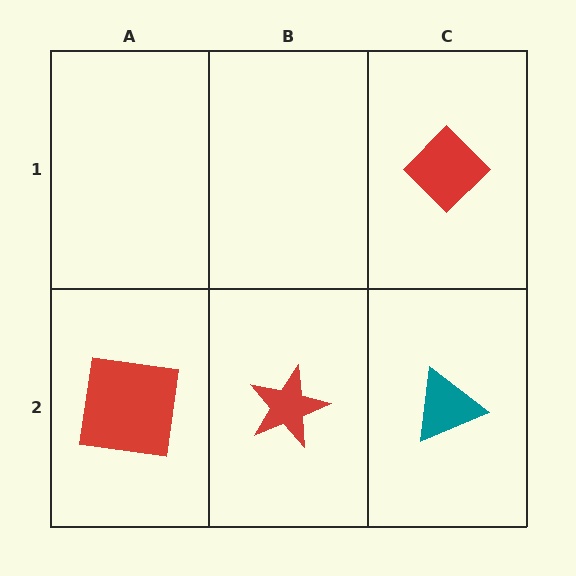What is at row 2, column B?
A red star.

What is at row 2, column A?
A red square.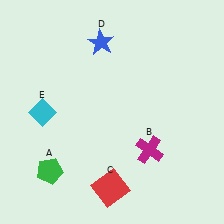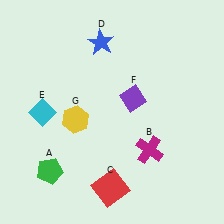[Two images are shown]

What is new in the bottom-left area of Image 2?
A yellow hexagon (G) was added in the bottom-left area of Image 2.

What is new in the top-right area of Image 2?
A purple diamond (F) was added in the top-right area of Image 2.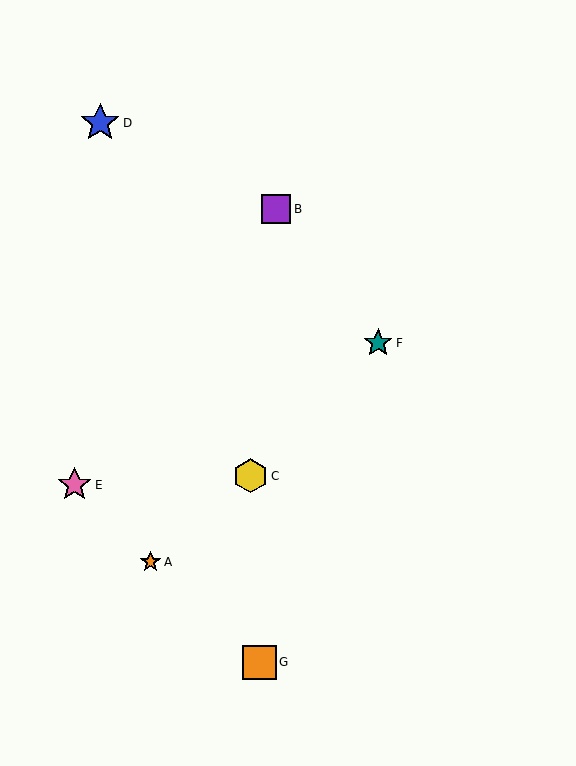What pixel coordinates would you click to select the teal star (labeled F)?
Click at (378, 343) to select the teal star F.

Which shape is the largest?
The blue star (labeled D) is the largest.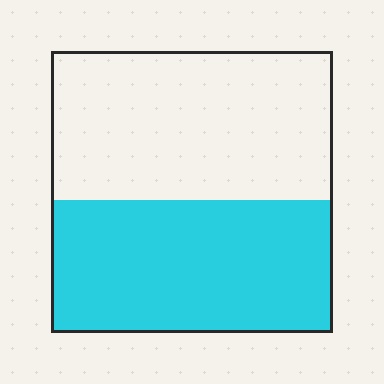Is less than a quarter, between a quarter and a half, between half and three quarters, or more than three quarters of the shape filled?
Between a quarter and a half.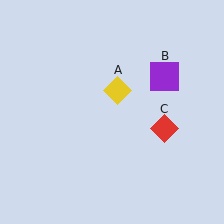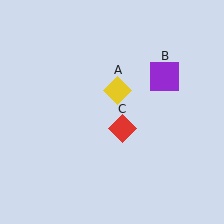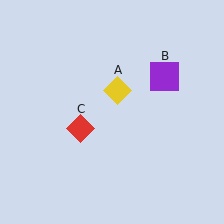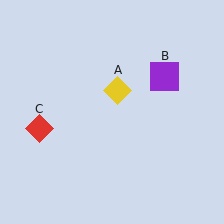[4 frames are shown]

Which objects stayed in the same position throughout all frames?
Yellow diamond (object A) and purple square (object B) remained stationary.